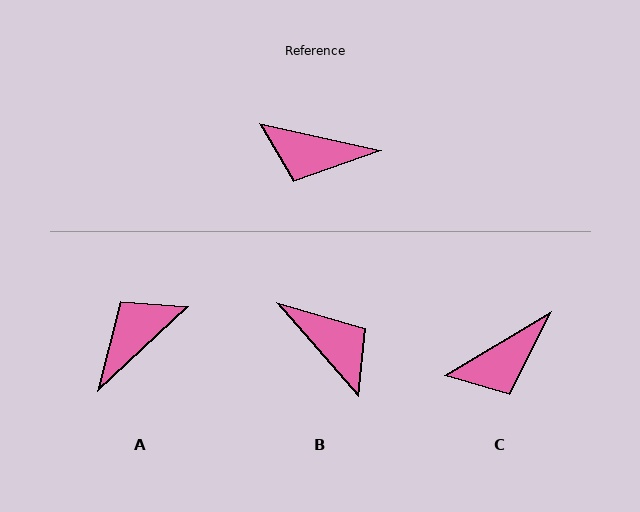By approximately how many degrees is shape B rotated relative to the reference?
Approximately 144 degrees counter-clockwise.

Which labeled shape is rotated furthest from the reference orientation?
B, about 144 degrees away.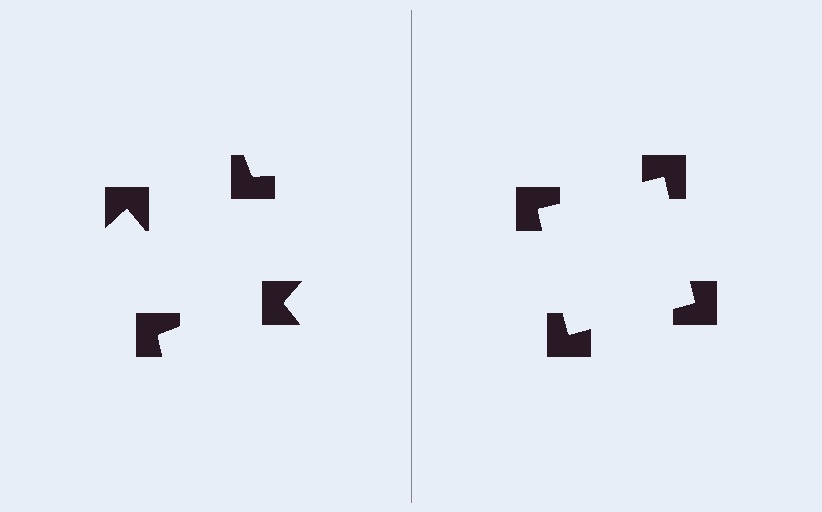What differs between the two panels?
The notched squares are positioned identically on both sides; only the wedge orientations differ. On the right they align to a square; on the left they are misaligned.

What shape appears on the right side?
An illusory square.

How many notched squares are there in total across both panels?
8 — 4 on each side.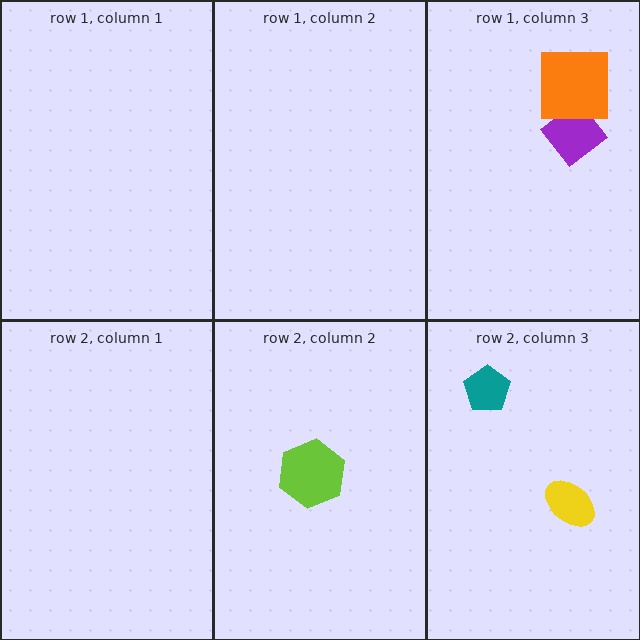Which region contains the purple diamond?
The row 1, column 3 region.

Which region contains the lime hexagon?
The row 2, column 2 region.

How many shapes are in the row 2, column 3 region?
2.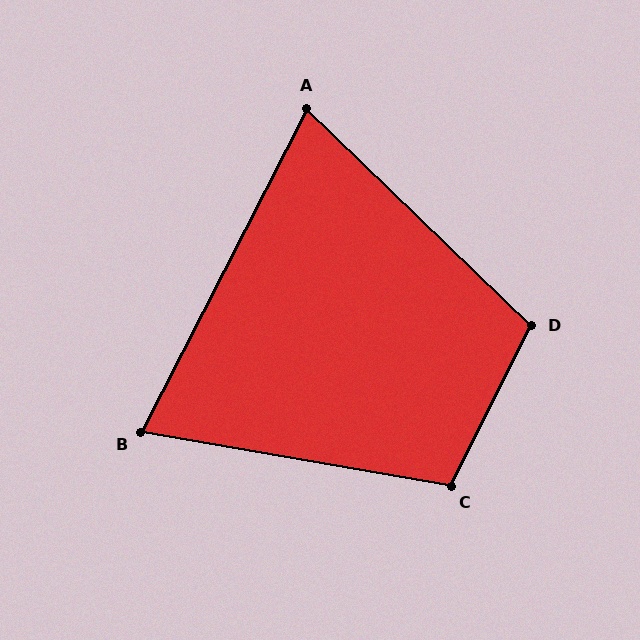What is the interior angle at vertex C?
Approximately 107 degrees (obtuse).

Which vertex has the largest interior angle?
D, at approximately 107 degrees.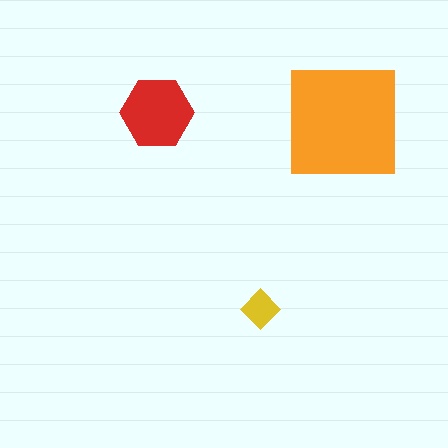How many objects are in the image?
There are 3 objects in the image.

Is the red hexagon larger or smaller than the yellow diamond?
Larger.